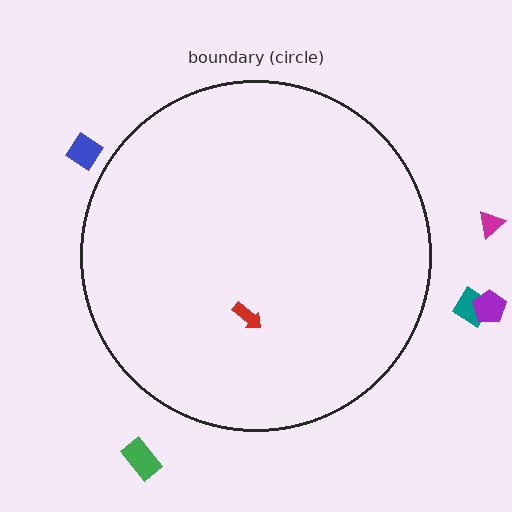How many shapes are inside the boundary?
1 inside, 5 outside.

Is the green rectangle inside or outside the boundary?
Outside.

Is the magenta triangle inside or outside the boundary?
Outside.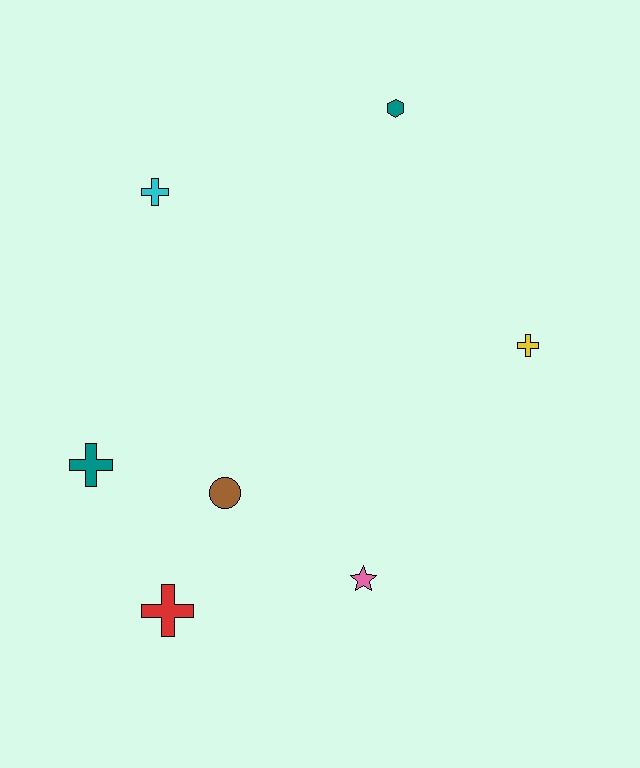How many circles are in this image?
There is 1 circle.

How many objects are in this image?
There are 7 objects.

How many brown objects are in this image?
There is 1 brown object.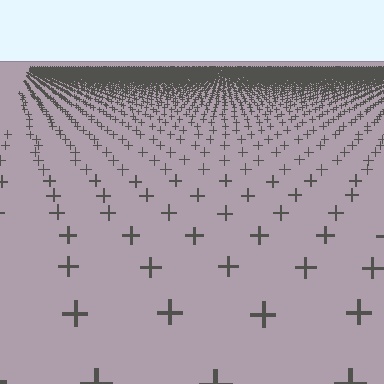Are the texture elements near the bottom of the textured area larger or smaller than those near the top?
Larger. Near the bottom, elements are closer to the viewer and appear at a bigger on-screen size.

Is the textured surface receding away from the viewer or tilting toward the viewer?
The surface is receding away from the viewer. Texture elements get smaller and denser toward the top.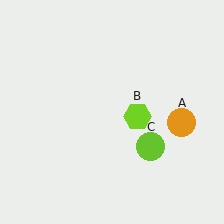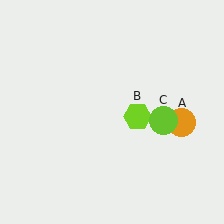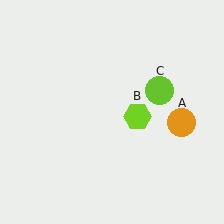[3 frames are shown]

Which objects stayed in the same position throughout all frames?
Orange circle (object A) and lime hexagon (object B) remained stationary.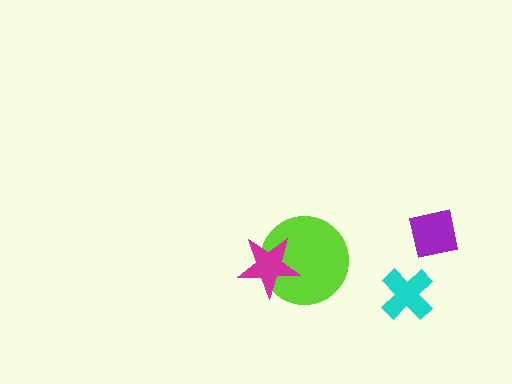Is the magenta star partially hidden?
No, no other shape covers it.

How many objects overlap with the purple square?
0 objects overlap with the purple square.